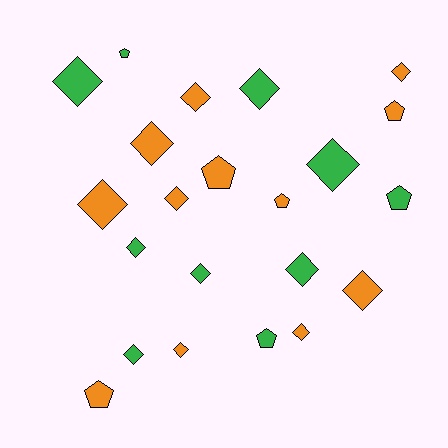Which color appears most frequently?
Orange, with 12 objects.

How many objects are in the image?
There are 22 objects.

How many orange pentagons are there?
There are 4 orange pentagons.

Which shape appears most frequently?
Diamond, with 15 objects.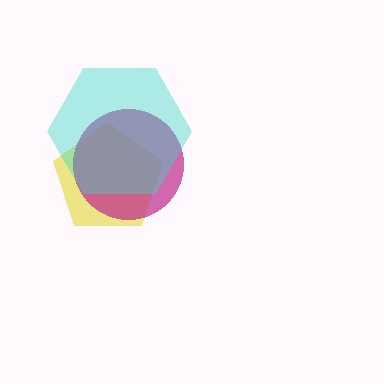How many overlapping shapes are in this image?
There are 3 overlapping shapes in the image.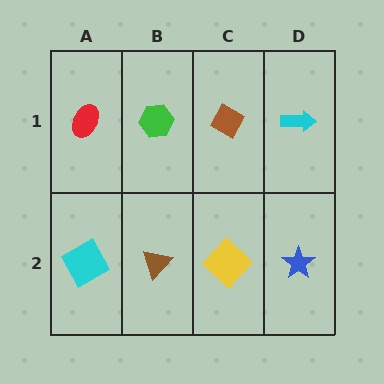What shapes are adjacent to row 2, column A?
A red ellipse (row 1, column A), a brown triangle (row 2, column B).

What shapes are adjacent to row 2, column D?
A cyan arrow (row 1, column D), a yellow diamond (row 2, column C).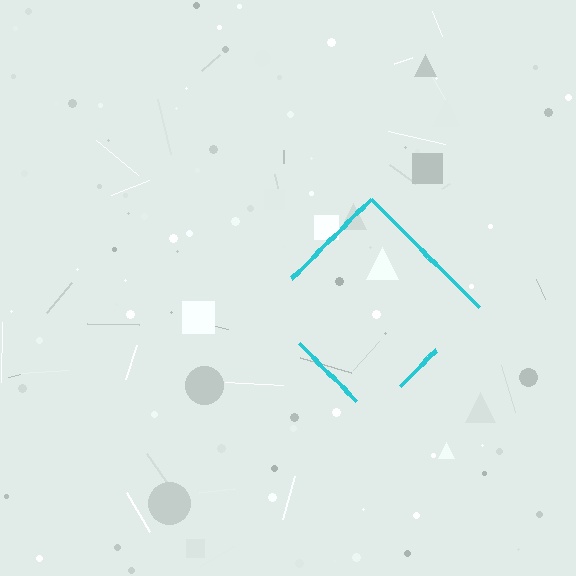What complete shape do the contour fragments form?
The contour fragments form a diamond.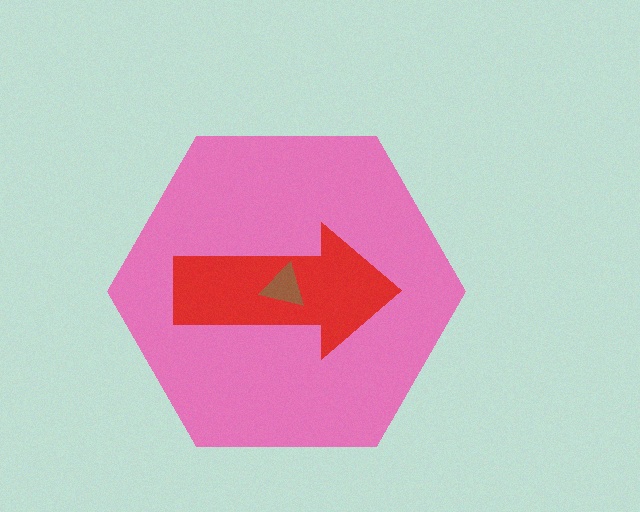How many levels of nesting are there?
3.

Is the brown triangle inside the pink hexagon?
Yes.